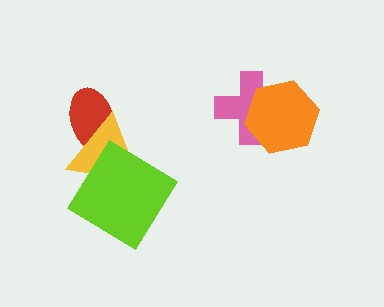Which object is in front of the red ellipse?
The yellow triangle is in front of the red ellipse.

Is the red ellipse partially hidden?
Yes, it is partially covered by another shape.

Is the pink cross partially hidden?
Yes, it is partially covered by another shape.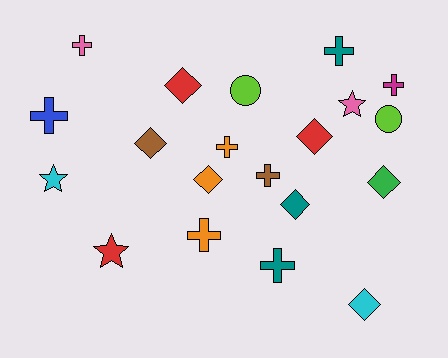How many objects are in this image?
There are 20 objects.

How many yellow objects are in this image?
There are no yellow objects.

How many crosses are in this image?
There are 8 crosses.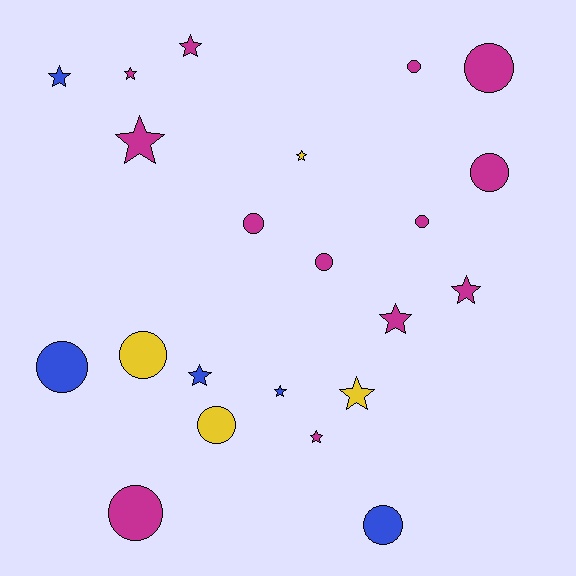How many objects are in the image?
There are 22 objects.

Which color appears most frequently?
Magenta, with 13 objects.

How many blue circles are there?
There are 2 blue circles.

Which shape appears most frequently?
Circle, with 11 objects.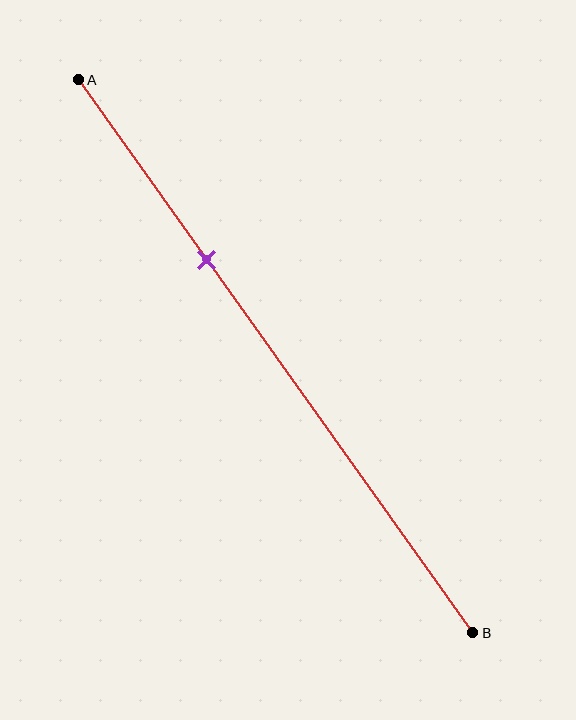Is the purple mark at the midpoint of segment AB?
No, the mark is at about 35% from A, not at the 50% midpoint.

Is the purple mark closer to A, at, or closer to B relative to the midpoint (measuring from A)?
The purple mark is closer to point A than the midpoint of segment AB.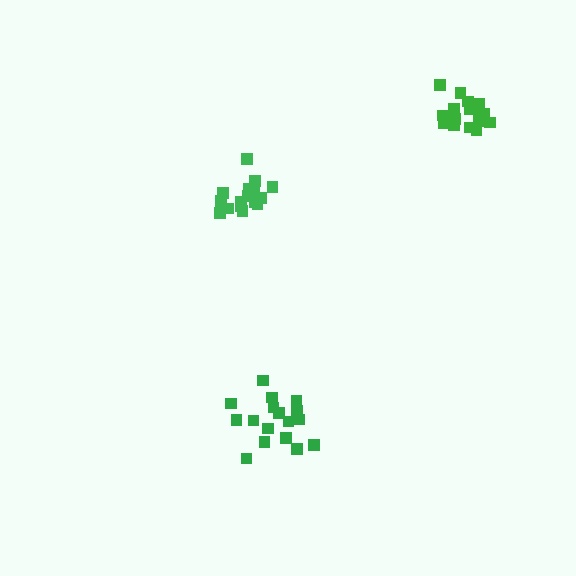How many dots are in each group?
Group 1: 17 dots, Group 2: 16 dots, Group 3: 18 dots (51 total).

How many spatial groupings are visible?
There are 3 spatial groupings.